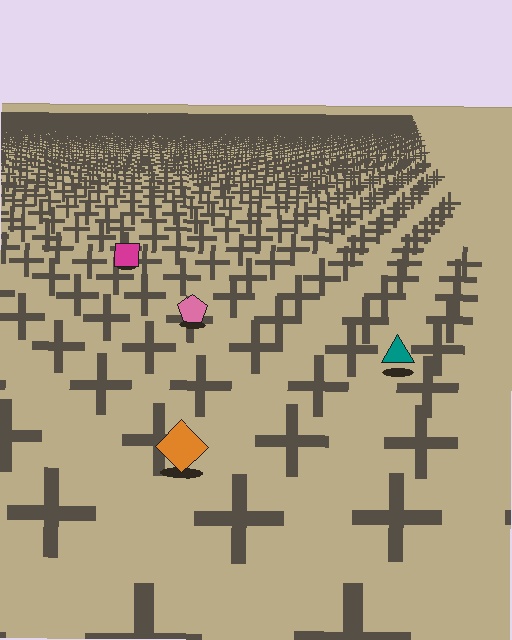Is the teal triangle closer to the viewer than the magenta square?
Yes. The teal triangle is closer — you can tell from the texture gradient: the ground texture is coarser near it.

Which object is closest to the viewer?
The orange diamond is closest. The texture marks near it are larger and more spread out.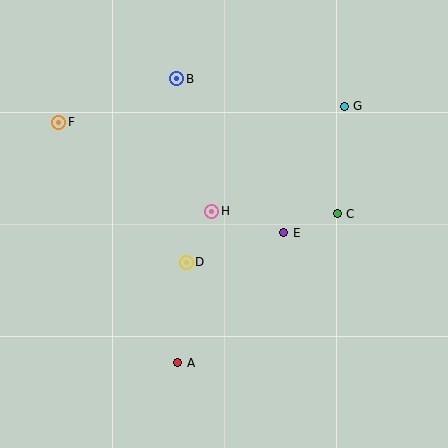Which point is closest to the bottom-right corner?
Point C is closest to the bottom-right corner.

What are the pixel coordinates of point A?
Point A is at (178, 363).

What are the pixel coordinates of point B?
Point B is at (177, 79).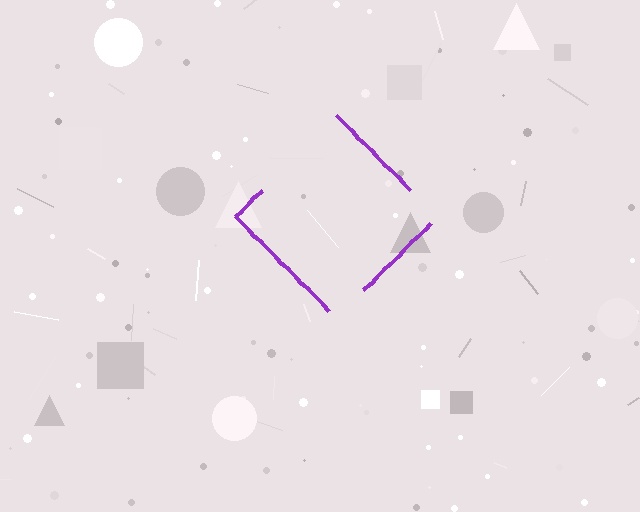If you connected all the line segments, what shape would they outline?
They would outline a diamond.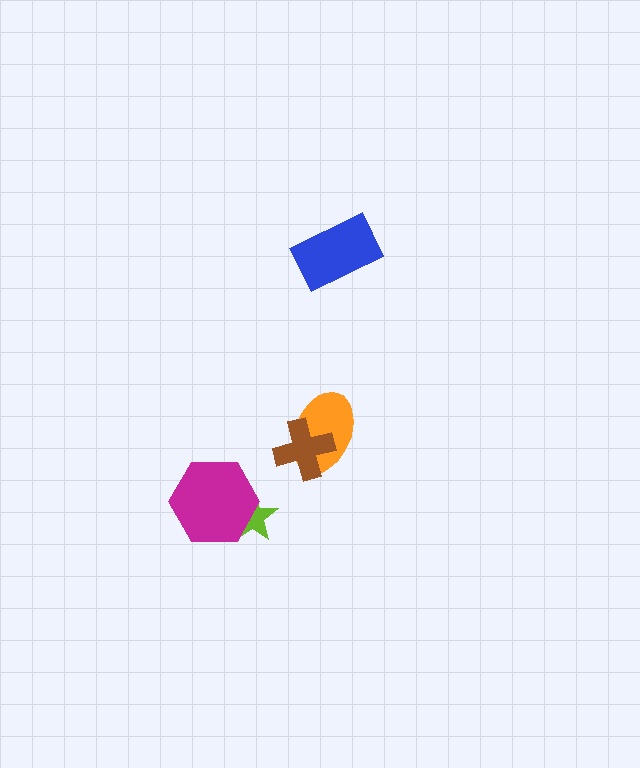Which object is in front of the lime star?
The magenta hexagon is in front of the lime star.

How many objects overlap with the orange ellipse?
1 object overlaps with the orange ellipse.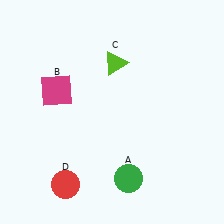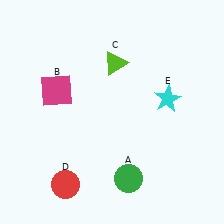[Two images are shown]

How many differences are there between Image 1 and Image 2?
There is 1 difference between the two images.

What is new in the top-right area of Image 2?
A cyan star (E) was added in the top-right area of Image 2.